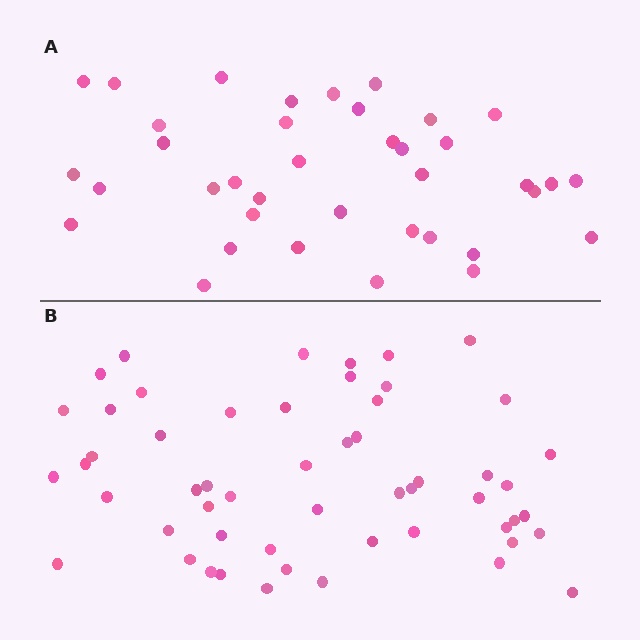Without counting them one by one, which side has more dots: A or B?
Region B (the bottom region) has more dots.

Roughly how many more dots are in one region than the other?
Region B has approximately 15 more dots than region A.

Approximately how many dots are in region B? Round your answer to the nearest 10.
About 50 dots. (The exact count is 54, which rounds to 50.)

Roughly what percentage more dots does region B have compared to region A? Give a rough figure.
About 40% more.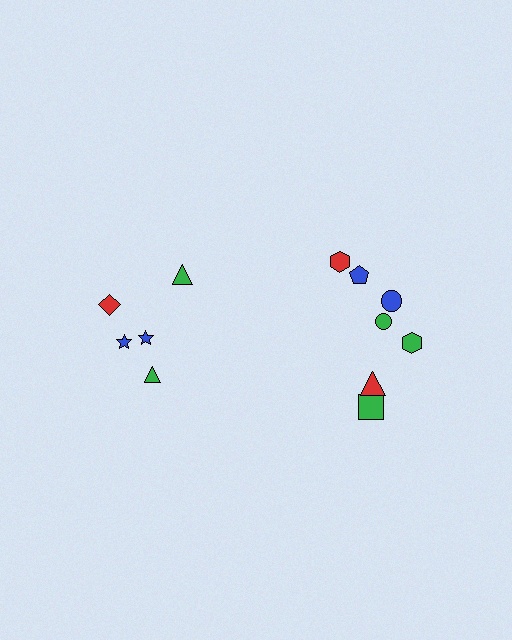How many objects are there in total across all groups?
There are 12 objects.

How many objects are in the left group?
There are 5 objects.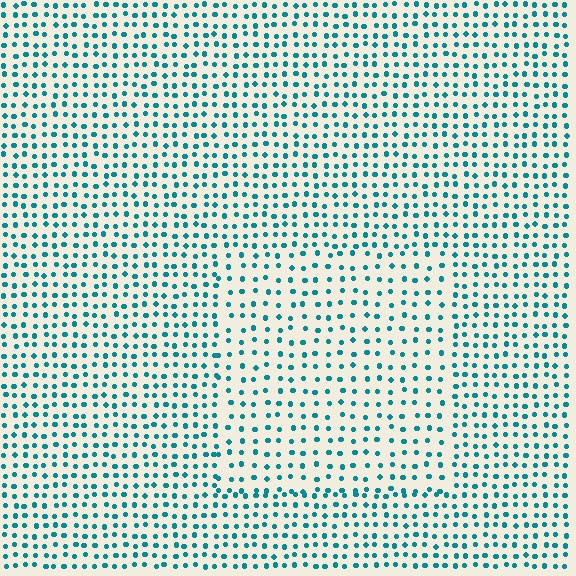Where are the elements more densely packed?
The elements are more densely packed outside the rectangle boundary.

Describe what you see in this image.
The image contains small teal elements arranged at two different densities. A rectangle-shaped region is visible where the elements are less densely packed than the surrounding area.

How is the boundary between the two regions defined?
The boundary is defined by a change in element density (approximately 1.5x ratio). All elements are the same color, size, and shape.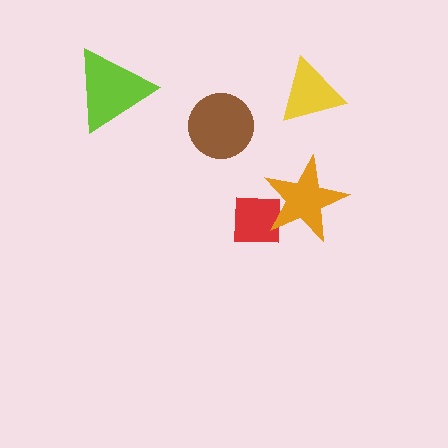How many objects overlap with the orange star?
1 object overlaps with the orange star.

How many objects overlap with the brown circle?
0 objects overlap with the brown circle.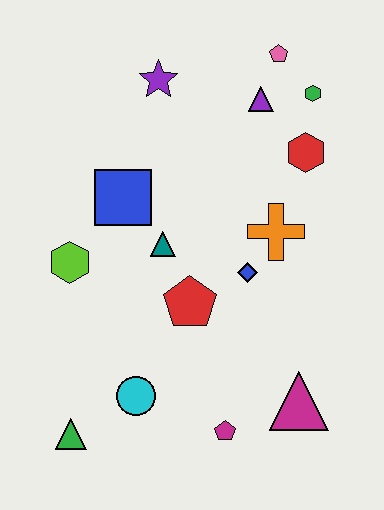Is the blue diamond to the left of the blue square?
No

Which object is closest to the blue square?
The teal triangle is closest to the blue square.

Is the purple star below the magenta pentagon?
No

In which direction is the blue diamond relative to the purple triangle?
The blue diamond is below the purple triangle.